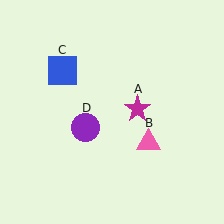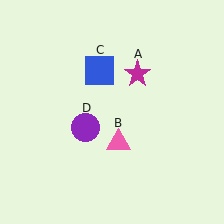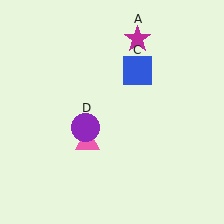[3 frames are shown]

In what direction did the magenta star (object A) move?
The magenta star (object A) moved up.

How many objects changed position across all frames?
3 objects changed position: magenta star (object A), pink triangle (object B), blue square (object C).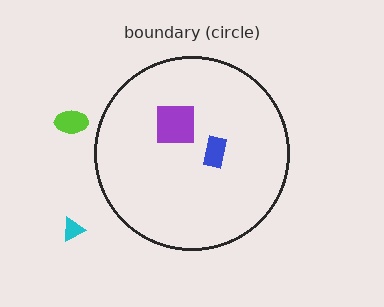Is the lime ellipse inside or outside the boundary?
Outside.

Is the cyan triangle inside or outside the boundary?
Outside.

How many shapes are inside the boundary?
2 inside, 2 outside.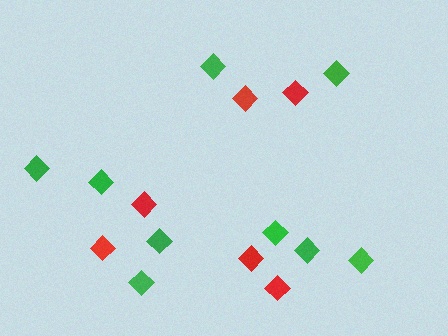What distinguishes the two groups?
There are 2 groups: one group of red diamonds (6) and one group of green diamonds (9).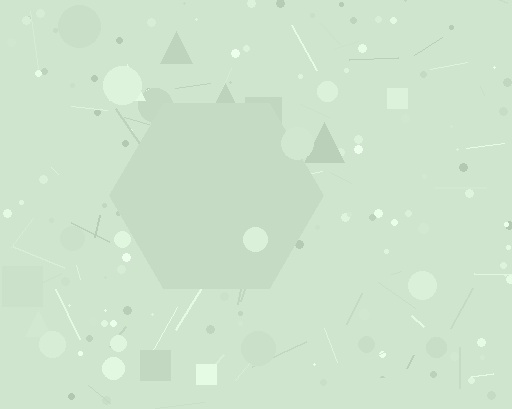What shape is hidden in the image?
A hexagon is hidden in the image.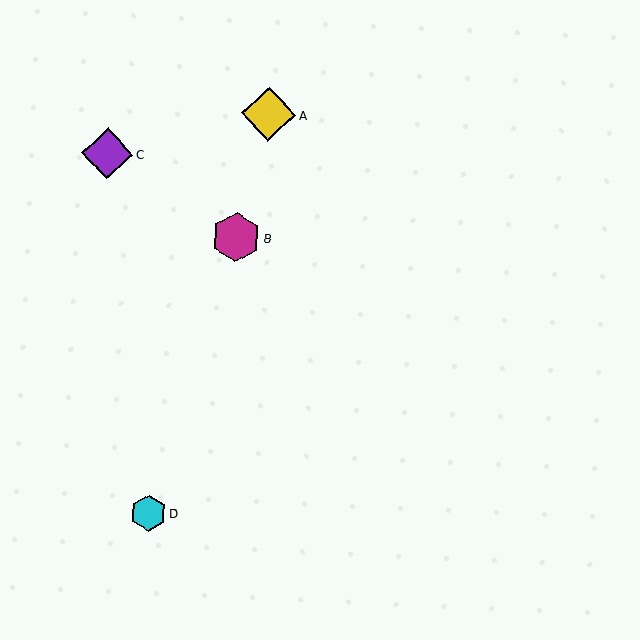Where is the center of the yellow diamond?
The center of the yellow diamond is at (269, 114).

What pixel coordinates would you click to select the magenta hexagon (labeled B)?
Click at (236, 237) to select the magenta hexagon B.